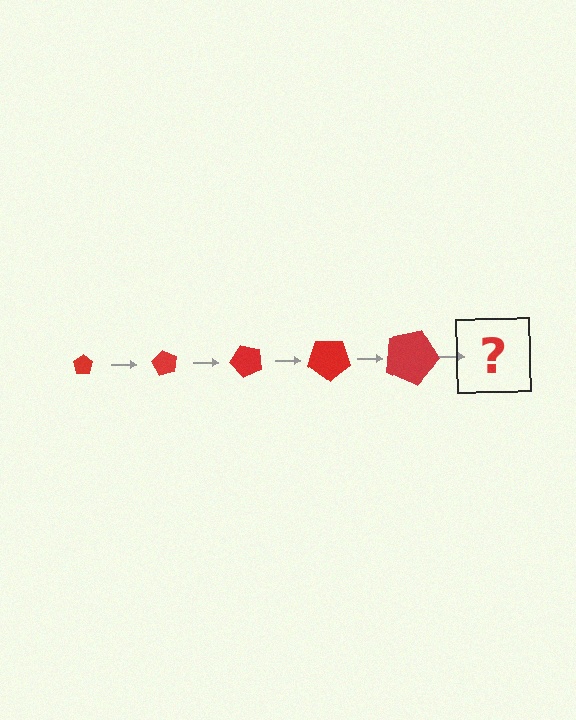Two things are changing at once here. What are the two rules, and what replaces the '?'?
The two rules are that the pentagon grows larger each step and it rotates 60 degrees each step. The '?' should be a pentagon, larger than the previous one and rotated 300 degrees from the start.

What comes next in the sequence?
The next element should be a pentagon, larger than the previous one and rotated 300 degrees from the start.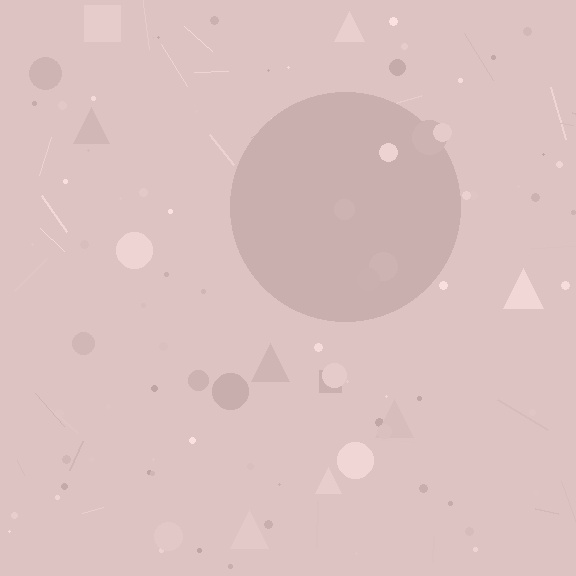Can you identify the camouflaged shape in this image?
The camouflaged shape is a circle.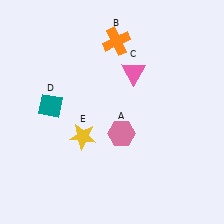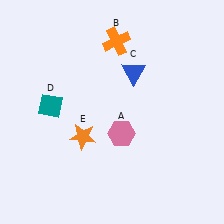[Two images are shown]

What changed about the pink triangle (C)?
In Image 1, C is pink. In Image 2, it changed to blue.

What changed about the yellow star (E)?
In Image 1, E is yellow. In Image 2, it changed to orange.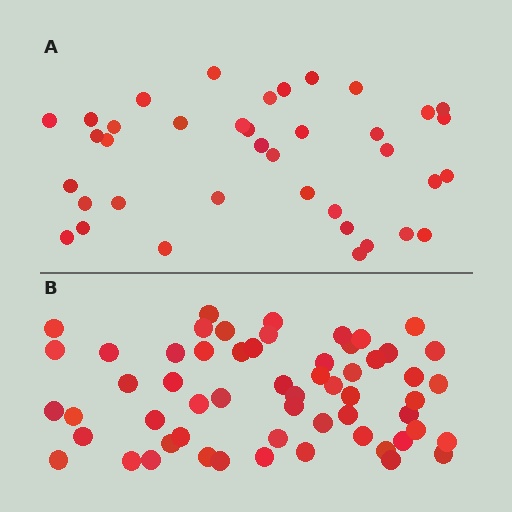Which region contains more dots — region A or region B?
Region B (the bottom region) has more dots.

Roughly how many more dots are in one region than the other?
Region B has approximately 20 more dots than region A.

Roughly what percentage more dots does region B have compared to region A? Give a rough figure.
About 55% more.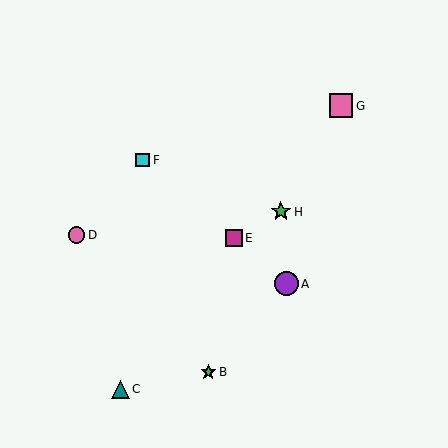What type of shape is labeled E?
Shape E is a magenta square.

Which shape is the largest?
The purple circle (labeled A) is the largest.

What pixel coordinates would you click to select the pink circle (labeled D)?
Click at (77, 235) to select the pink circle D.